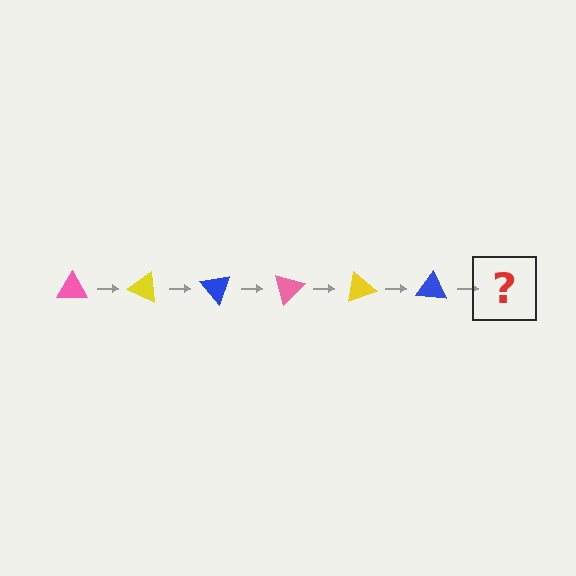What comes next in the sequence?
The next element should be a pink triangle, rotated 150 degrees from the start.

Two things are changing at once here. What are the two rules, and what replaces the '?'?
The two rules are that it rotates 25 degrees each step and the color cycles through pink, yellow, and blue. The '?' should be a pink triangle, rotated 150 degrees from the start.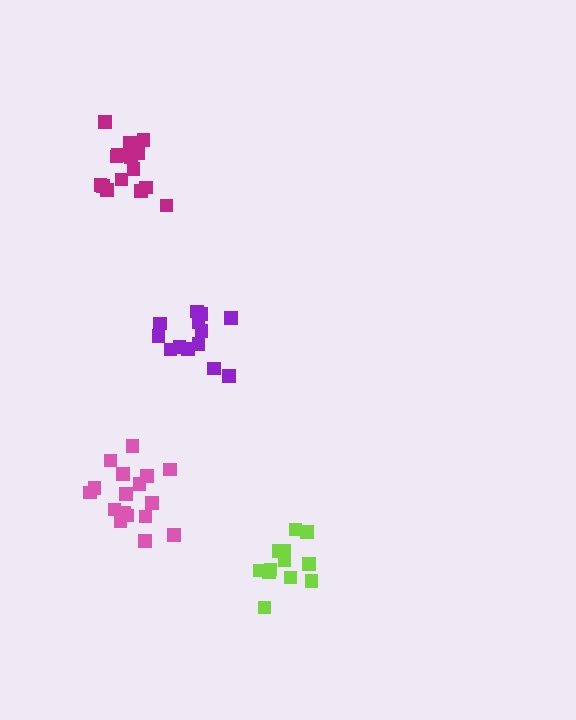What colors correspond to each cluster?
The clusters are colored: pink, magenta, purple, lime.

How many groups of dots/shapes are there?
There are 4 groups.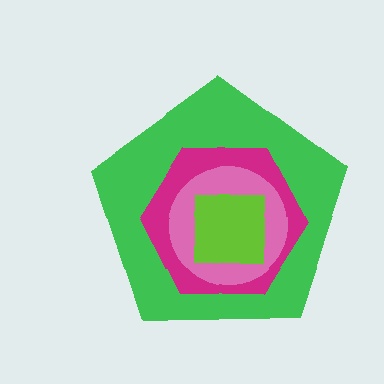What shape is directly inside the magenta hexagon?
The pink circle.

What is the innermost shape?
The lime square.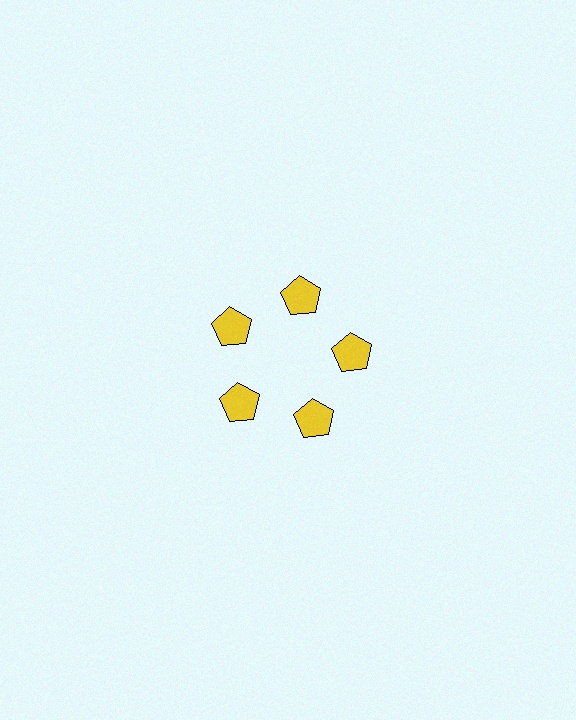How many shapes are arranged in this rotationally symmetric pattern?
There are 5 shapes, arranged in 5 groups of 1.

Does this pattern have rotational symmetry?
Yes, this pattern has 5-fold rotational symmetry. It looks the same after rotating 72 degrees around the center.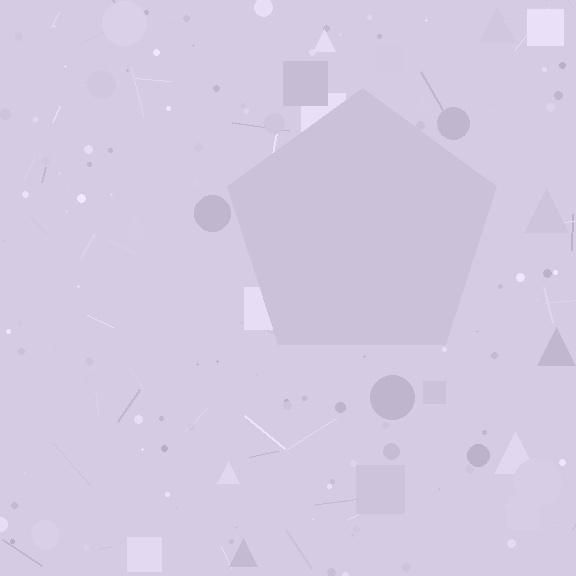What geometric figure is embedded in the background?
A pentagon is embedded in the background.